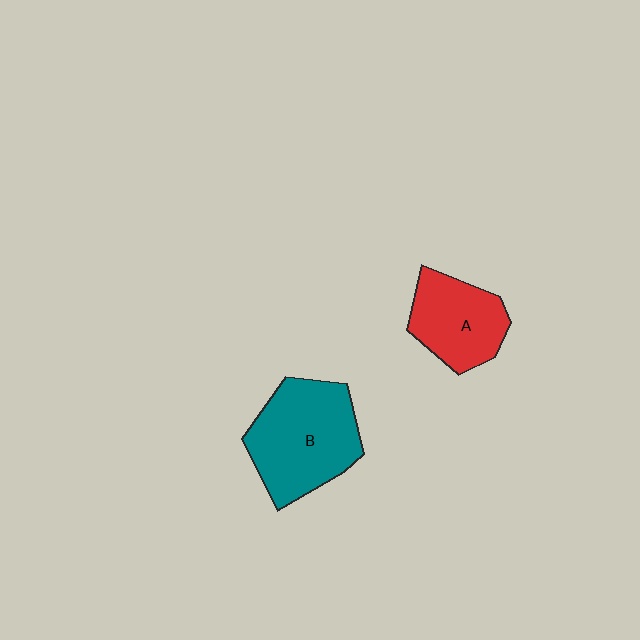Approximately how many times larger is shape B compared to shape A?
Approximately 1.5 times.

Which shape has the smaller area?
Shape A (red).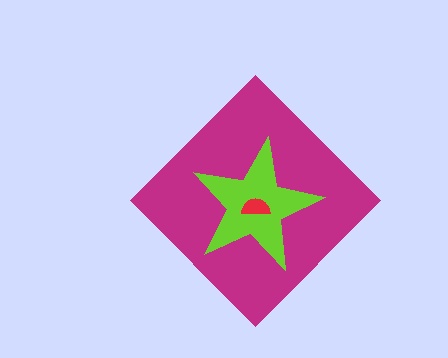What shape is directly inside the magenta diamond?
The lime star.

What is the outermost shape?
The magenta diamond.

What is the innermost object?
The red semicircle.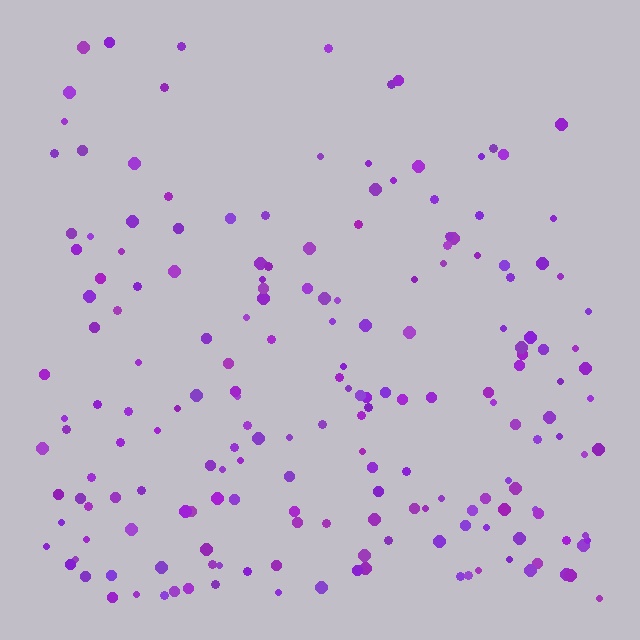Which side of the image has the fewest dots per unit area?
The top.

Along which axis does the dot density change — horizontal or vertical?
Vertical.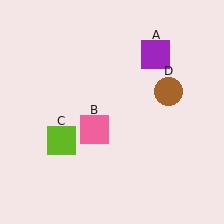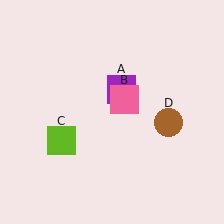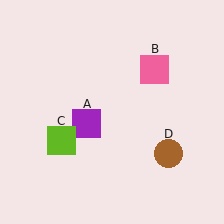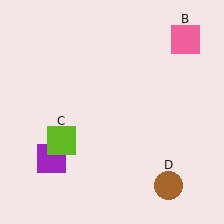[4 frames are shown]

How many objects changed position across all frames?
3 objects changed position: purple square (object A), pink square (object B), brown circle (object D).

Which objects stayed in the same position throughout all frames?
Lime square (object C) remained stationary.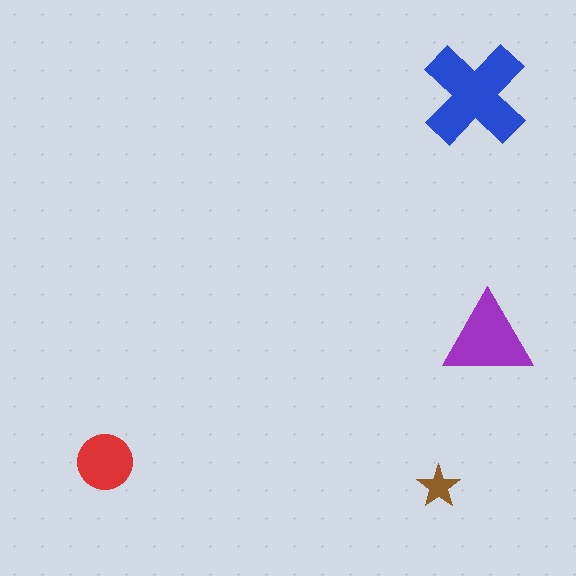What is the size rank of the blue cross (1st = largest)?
1st.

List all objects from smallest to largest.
The brown star, the red circle, the purple triangle, the blue cross.